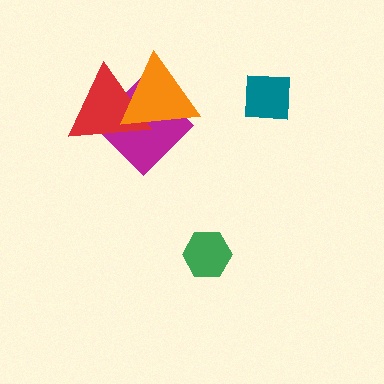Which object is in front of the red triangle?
The orange triangle is in front of the red triangle.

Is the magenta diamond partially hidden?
Yes, it is partially covered by another shape.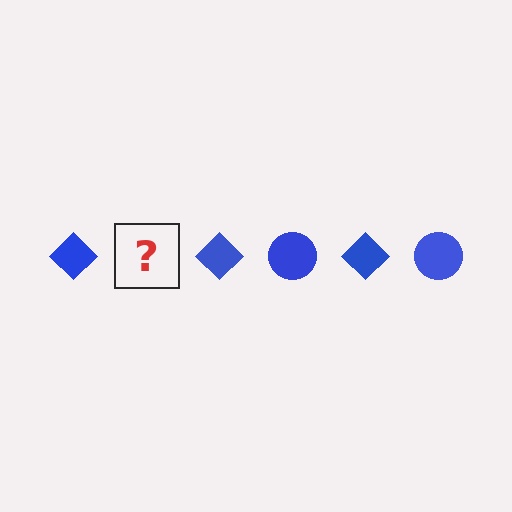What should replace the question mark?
The question mark should be replaced with a blue circle.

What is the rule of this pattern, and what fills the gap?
The rule is that the pattern cycles through diamond, circle shapes in blue. The gap should be filled with a blue circle.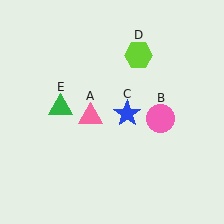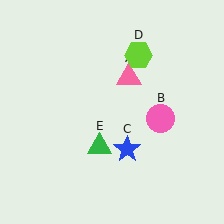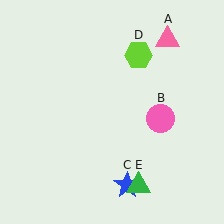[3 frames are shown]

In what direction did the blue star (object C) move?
The blue star (object C) moved down.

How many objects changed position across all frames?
3 objects changed position: pink triangle (object A), blue star (object C), green triangle (object E).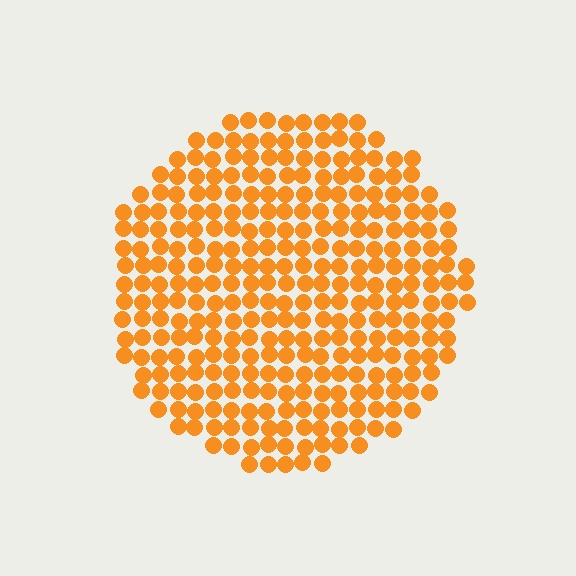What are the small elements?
The small elements are circles.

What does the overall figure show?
The overall figure shows a circle.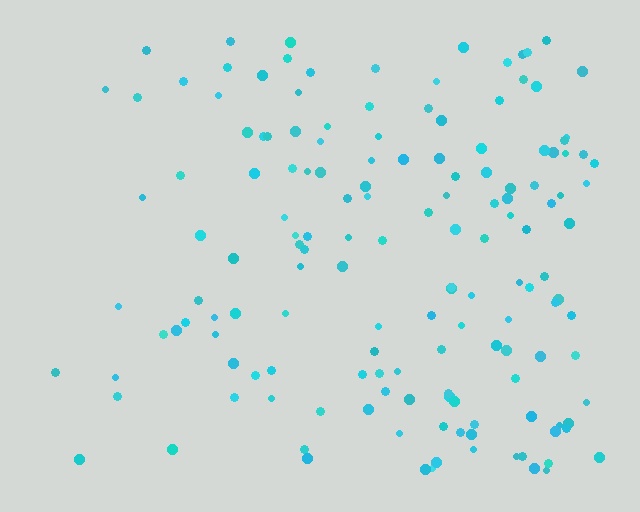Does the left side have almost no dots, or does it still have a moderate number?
Still a moderate number, just noticeably fewer than the right.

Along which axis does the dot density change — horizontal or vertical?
Horizontal.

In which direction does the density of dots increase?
From left to right, with the right side densest.